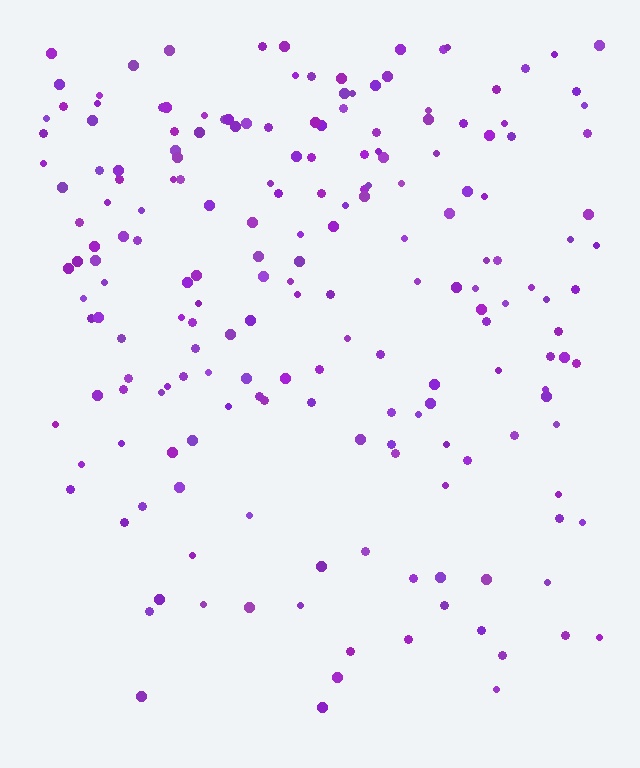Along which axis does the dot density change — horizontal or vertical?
Vertical.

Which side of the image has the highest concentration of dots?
The top.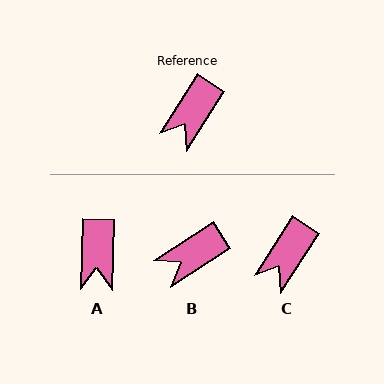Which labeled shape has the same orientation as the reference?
C.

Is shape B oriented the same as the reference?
No, it is off by about 25 degrees.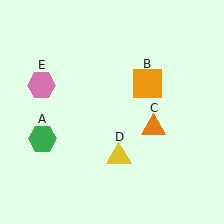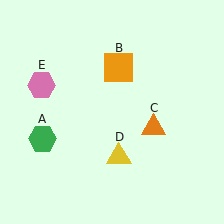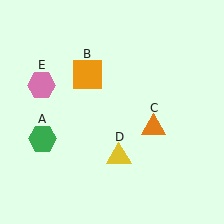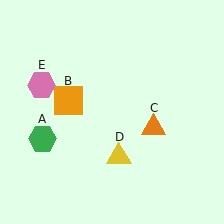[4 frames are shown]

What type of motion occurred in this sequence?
The orange square (object B) rotated counterclockwise around the center of the scene.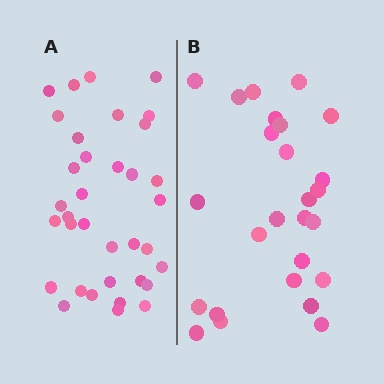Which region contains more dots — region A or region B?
Region A (the left region) has more dots.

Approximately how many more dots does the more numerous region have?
Region A has roughly 8 or so more dots than region B.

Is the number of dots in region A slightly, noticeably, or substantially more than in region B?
Region A has noticeably more, but not dramatically so. The ratio is roughly 1.3 to 1.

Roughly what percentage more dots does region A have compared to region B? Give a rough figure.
About 35% more.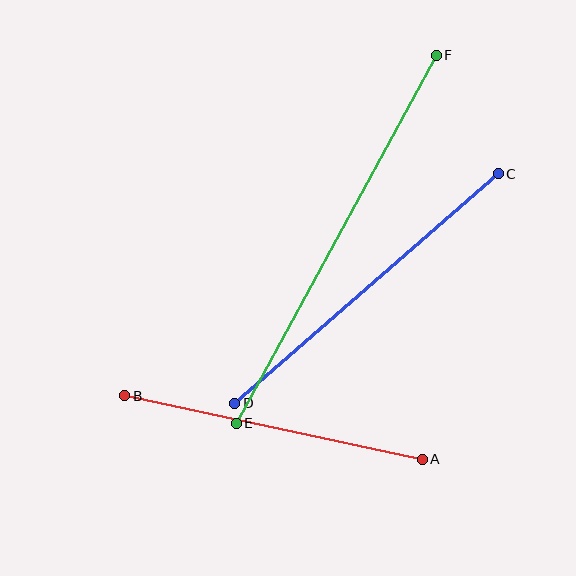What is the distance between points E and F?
The distance is approximately 419 pixels.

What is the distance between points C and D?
The distance is approximately 349 pixels.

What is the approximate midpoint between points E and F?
The midpoint is at approximately (336, 239) pixels.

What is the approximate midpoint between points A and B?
The midpoint is at approximately (274, 428) pixels.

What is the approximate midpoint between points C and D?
The midpoint is at approximately (367, 288) pixels.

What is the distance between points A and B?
The distance is approximately 304 pixels.